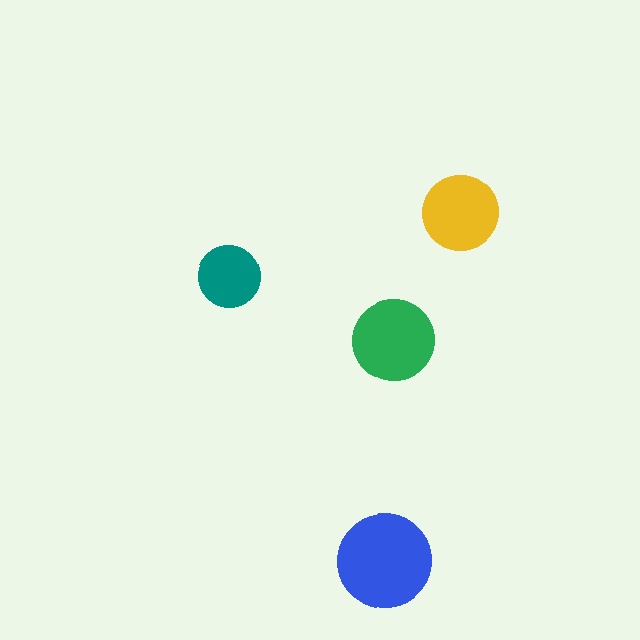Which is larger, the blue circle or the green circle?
The blue one.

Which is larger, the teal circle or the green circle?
The green one.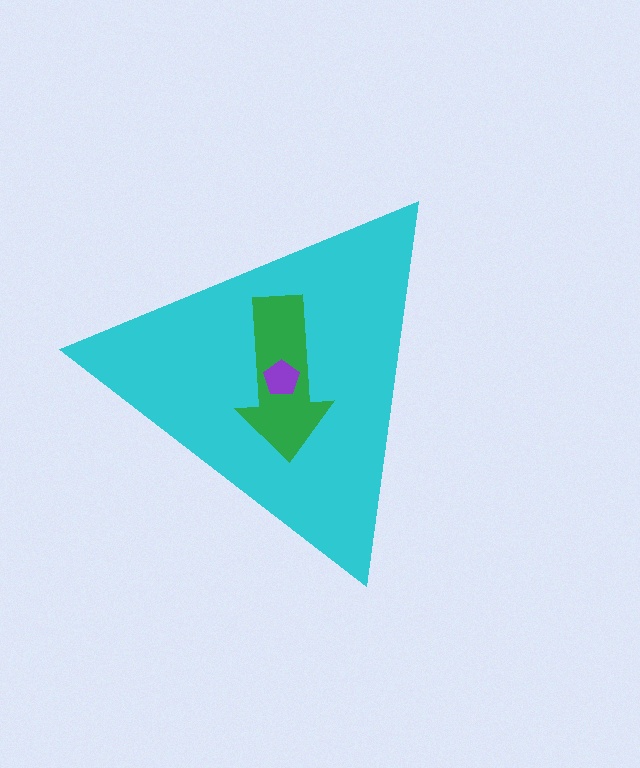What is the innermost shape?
The purple pentagon.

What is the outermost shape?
The cyan triangle.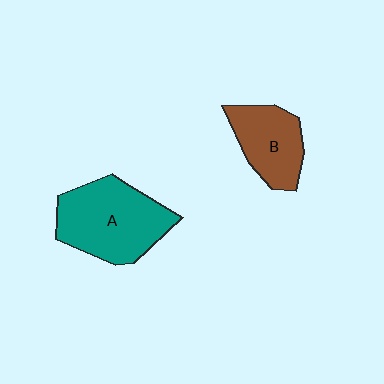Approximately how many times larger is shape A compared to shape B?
Approximately 1.6 times.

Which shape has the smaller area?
Shape B (brown).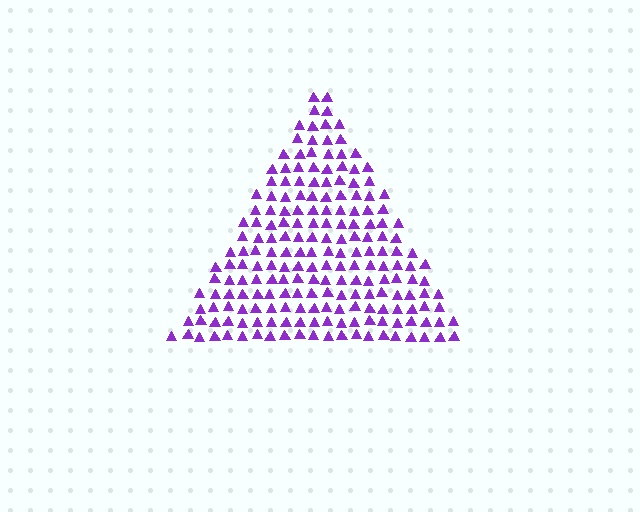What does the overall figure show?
The overall figure shows a triangle.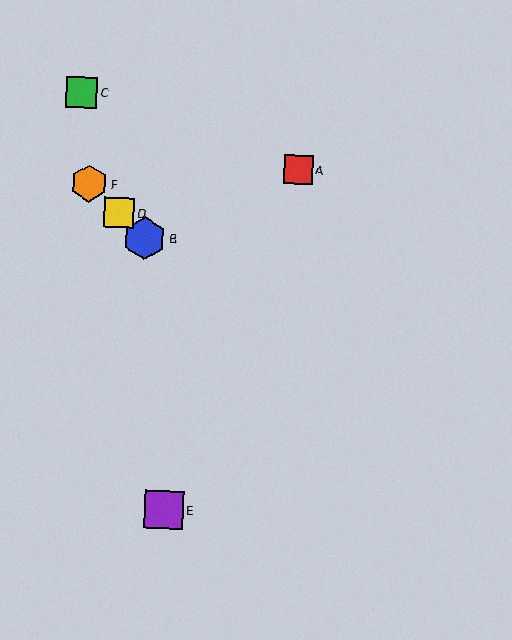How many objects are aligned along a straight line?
3 objects (B, D, F) are aligned along a straight line.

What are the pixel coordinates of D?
Object D is at (119, 213).